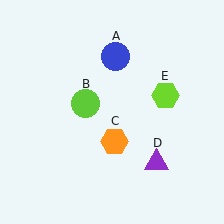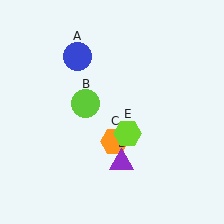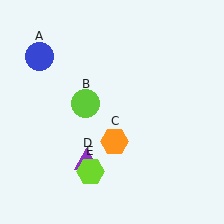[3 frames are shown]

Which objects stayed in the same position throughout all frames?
Lime circle (object B) and orange hexagon (object C) remained stationary.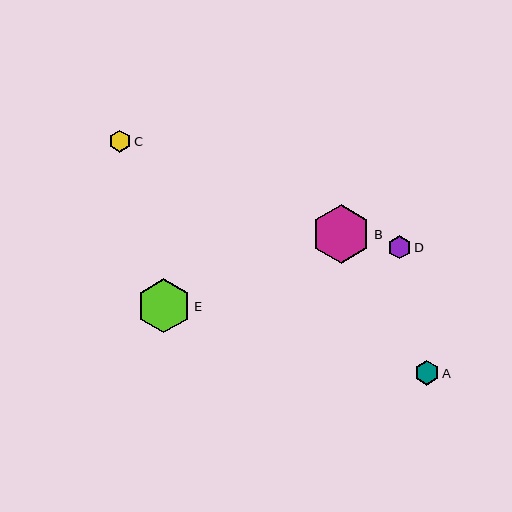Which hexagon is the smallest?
Hexagon C is the smallest with a size of approximately 22 pixels.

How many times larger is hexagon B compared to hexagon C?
Hexagon B is approximately 2.7 times the size of hexagon C.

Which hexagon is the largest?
Hexagon B is the largest with a size of approximately 59 pixels.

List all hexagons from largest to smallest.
From largest to smallest: B, E, A, D, C.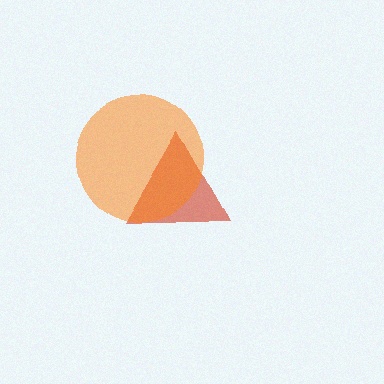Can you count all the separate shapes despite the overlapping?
Yes, there are 2 separate shapes.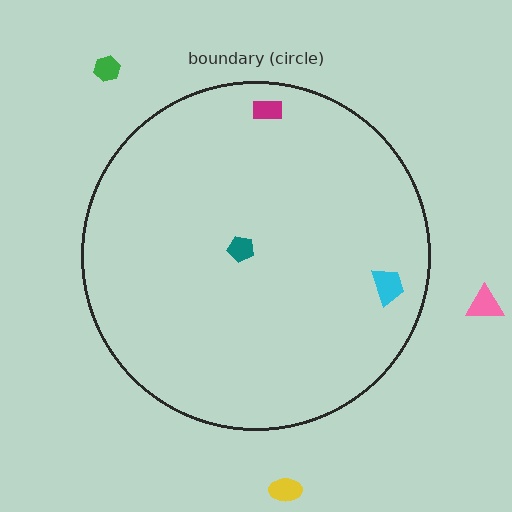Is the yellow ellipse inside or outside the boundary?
Outside.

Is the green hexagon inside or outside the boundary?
Outside.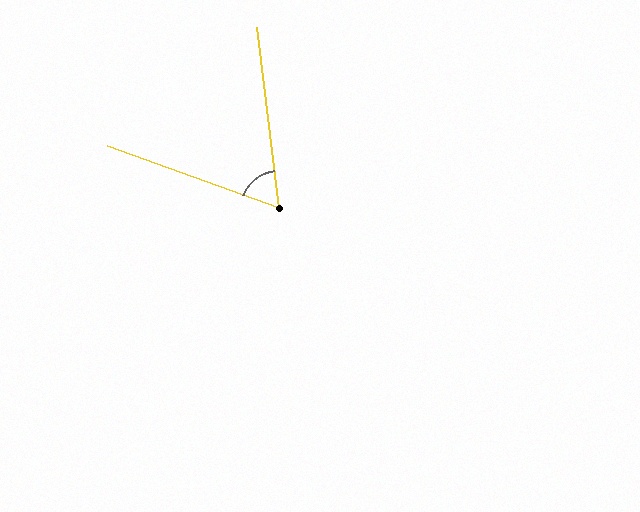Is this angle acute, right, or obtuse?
It is acute.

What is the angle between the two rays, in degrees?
Approximately 63 degrees.